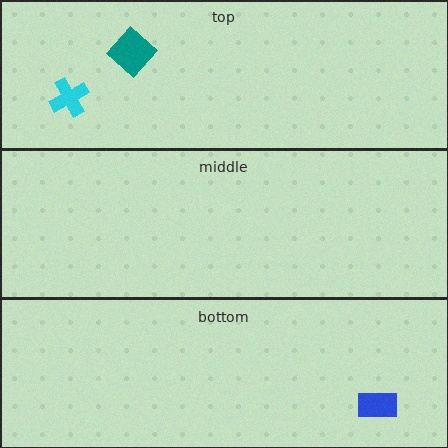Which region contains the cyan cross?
The top region.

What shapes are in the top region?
The cyan cross, the teal diamond.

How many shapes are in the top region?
2.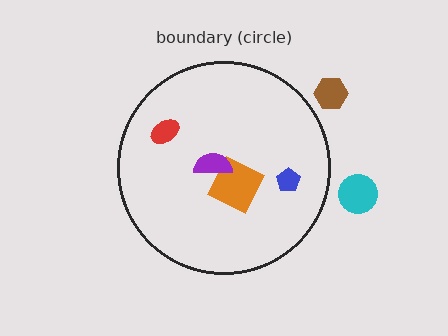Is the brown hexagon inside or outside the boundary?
Outside.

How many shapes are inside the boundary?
4 inside, 2 outside.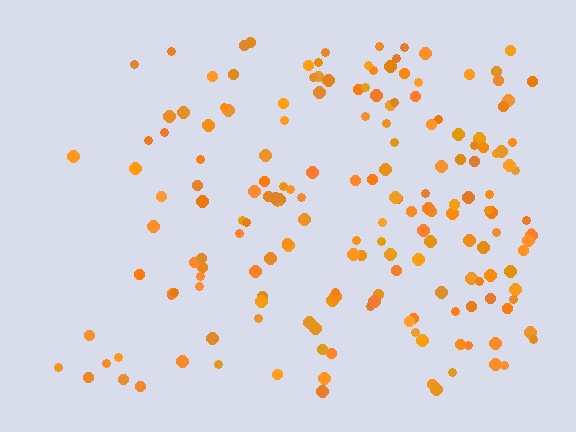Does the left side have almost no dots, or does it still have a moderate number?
Still a moderate number, just noticeably fewer than the right.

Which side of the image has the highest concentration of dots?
The right.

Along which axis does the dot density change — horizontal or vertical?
Horizontal.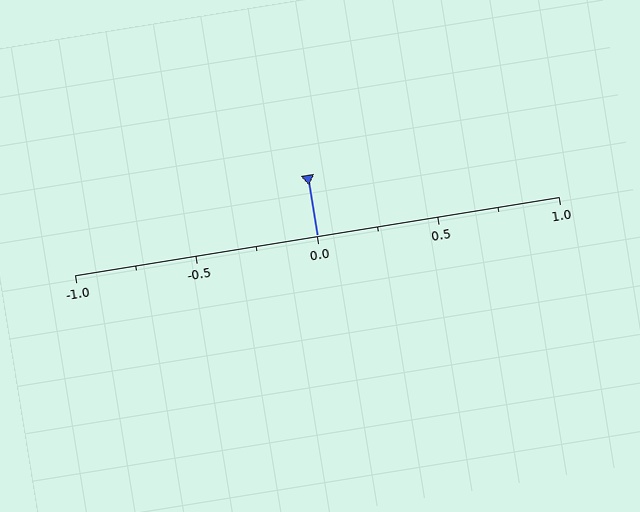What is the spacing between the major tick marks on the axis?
The major ticks are spaced 0.5 apart.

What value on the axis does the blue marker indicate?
The marker indicates approximately 0.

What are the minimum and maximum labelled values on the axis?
The axis runs from -1.0 to 1.0.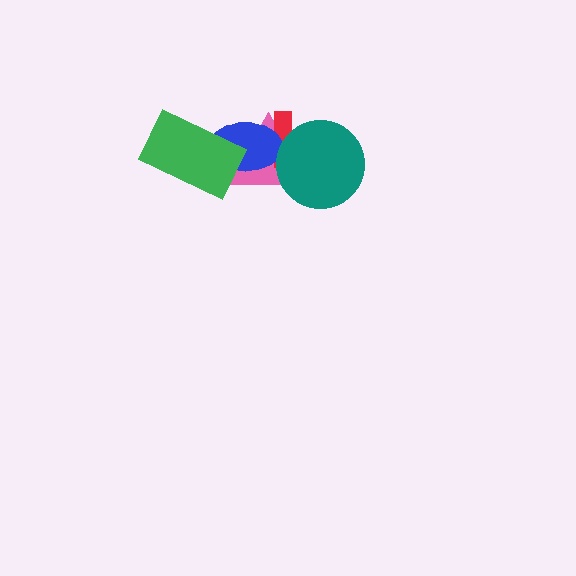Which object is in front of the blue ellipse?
The green rectangle is in front of the blue ellipse.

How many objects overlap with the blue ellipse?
3 objects overlap with the blue ellipse.